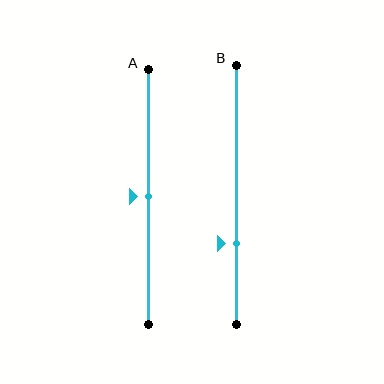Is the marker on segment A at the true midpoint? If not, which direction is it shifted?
Yes, the marker on segment A is at the true midpoint.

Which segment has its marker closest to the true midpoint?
Segment A has its marker closest to the true midpoint.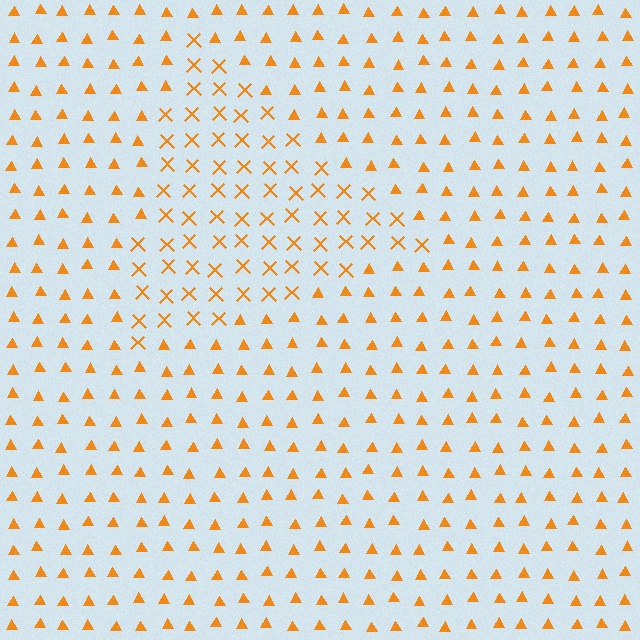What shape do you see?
I see a triangle.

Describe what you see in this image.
The image is filled with small orange elements arranged in a uniform grid. A triangle-shaped region contains X marks, while the surrounding area contains triangles. The boundary is defined purely by the change in element shape.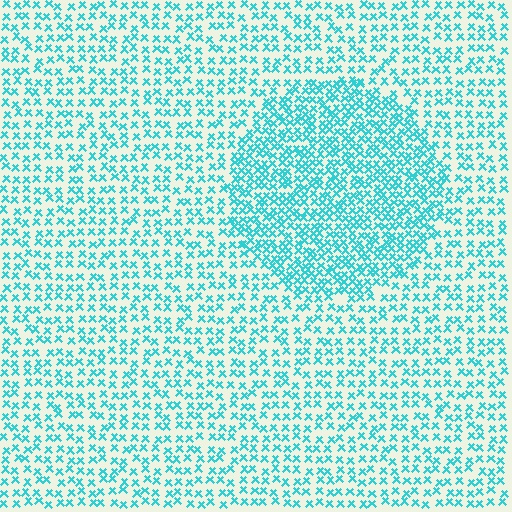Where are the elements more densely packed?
The elements are more densely packed inside the circle boundary.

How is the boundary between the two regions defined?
The boundary is defined by a change in element density (approximately 1.9x ratio). All elements are the same color, size, and shape.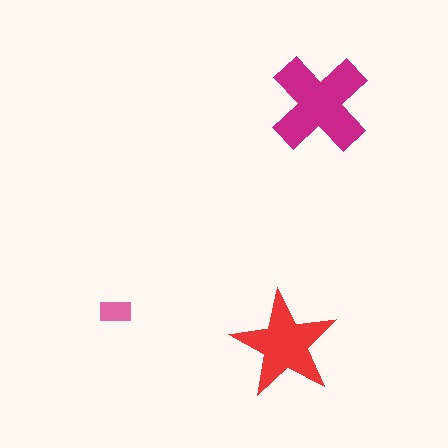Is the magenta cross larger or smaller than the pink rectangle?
Larger.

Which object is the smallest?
The pink rectangle.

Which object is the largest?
The magenta cross.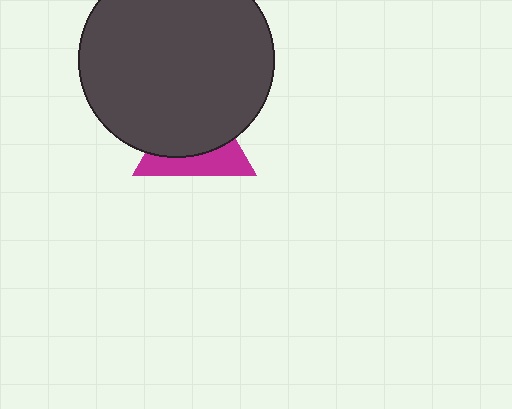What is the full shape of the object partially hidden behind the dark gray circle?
The partially hidden object is a magenta triangle.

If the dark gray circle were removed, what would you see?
You would see the complete magenta triangle.